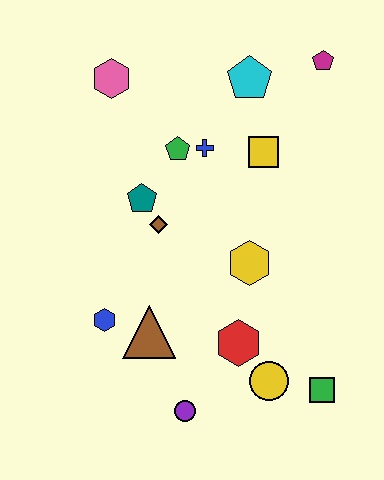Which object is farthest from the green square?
The pink hexagon is farthest from the green square.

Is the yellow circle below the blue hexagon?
Yes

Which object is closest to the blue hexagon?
The brown triangle is closest to the blue hexagon.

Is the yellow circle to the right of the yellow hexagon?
Yes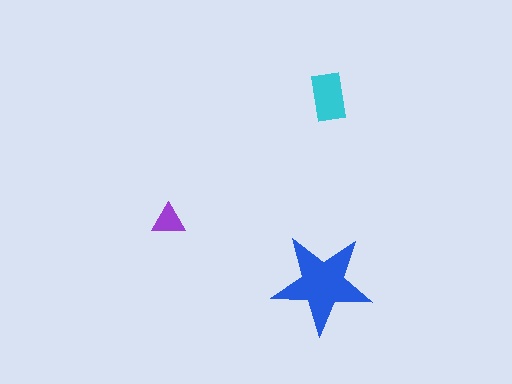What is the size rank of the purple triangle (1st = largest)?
3rd.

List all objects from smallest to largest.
The purple triangle, the cyan rectangle, the blue star.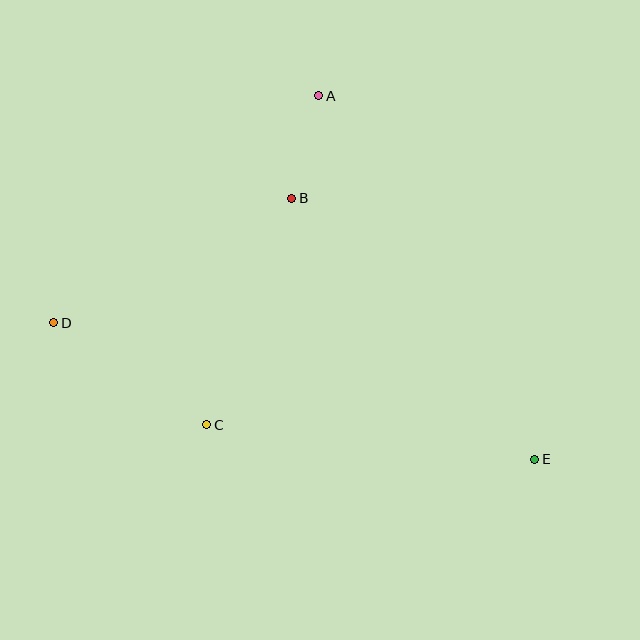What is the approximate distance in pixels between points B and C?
The distance between B and C is approximately 242 pixels.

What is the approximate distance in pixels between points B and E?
The distance between B and E is approximately 357 pixels.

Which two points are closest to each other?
Points A and B are closest to each other.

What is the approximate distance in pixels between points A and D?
The distance between A and D is approximately 349 pixels.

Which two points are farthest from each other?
Points D and E are farthest from each other.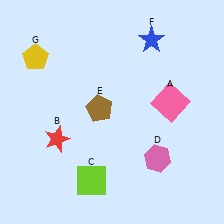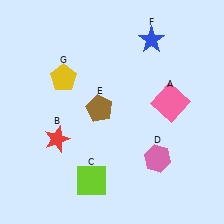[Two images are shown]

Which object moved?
The yellow pentagon (G) moved right.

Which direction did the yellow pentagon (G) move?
The yellow pentagon (G) moved right.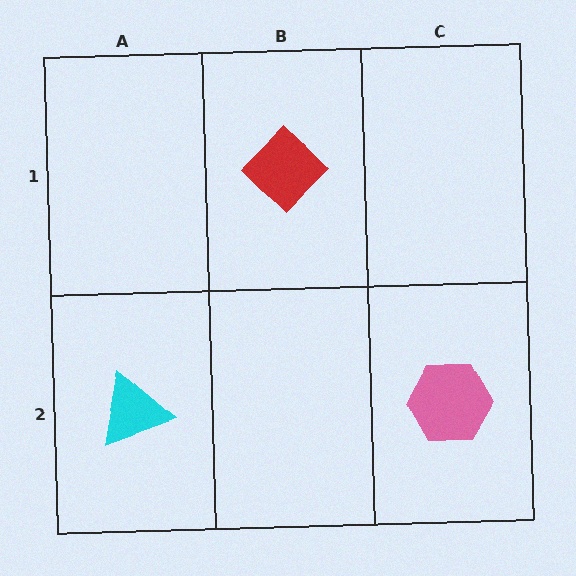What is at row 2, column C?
A pink hexagon.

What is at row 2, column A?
A cyan triangle.